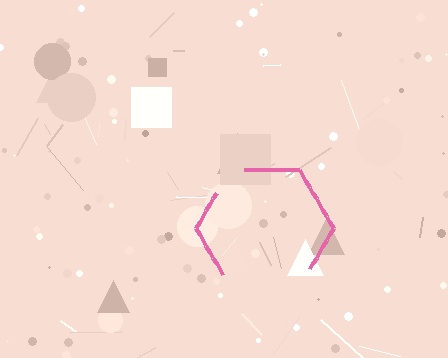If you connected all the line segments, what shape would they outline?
They would outline a hexagon.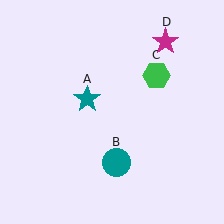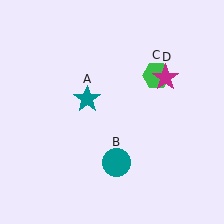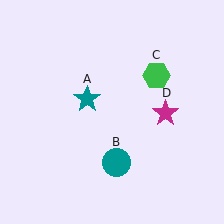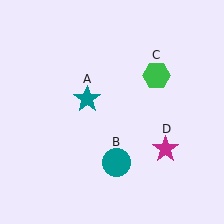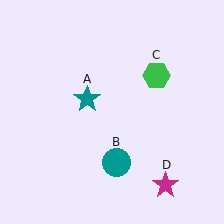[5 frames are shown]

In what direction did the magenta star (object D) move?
The magenta star (object D) moved down.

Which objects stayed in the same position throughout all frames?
Teal star (object A) and teal circle (object B) and green hexagon (object C) remained stationary.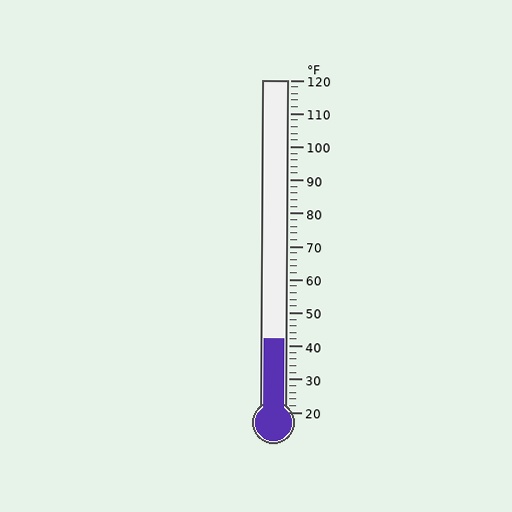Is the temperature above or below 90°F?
The temperature is below 90°F.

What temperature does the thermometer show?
The thermometer shows approximately 42°F.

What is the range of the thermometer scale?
The thermometer scale ranges from 20°F to 120°F.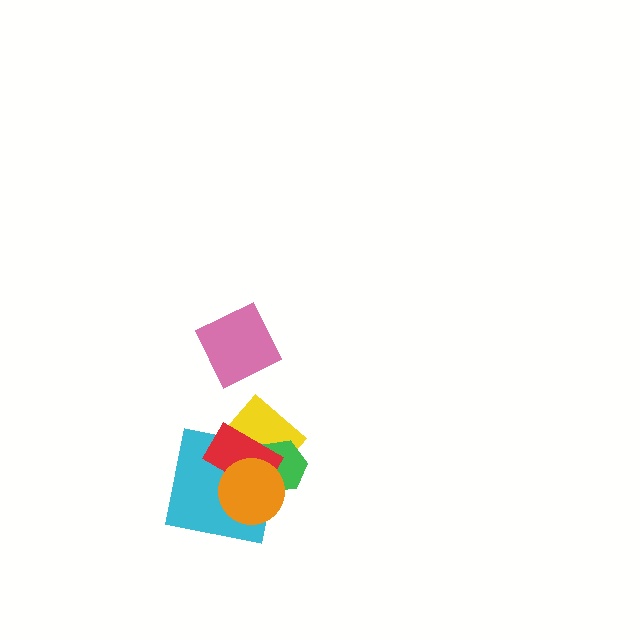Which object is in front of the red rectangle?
The orange circle is in front of the red rectangle.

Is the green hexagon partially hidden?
Yes, it is partially covered by another shape.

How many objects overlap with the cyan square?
4 objects overlap with the cyan square.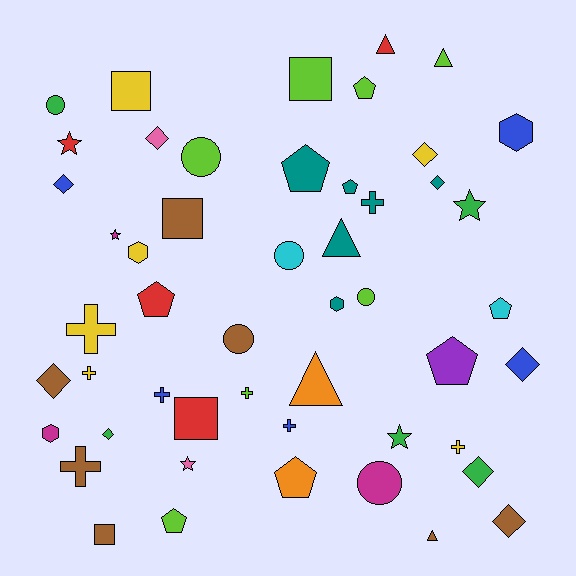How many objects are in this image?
There are 50 objects.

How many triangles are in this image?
There are 5 triangles.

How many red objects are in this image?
There are 4 red objects.